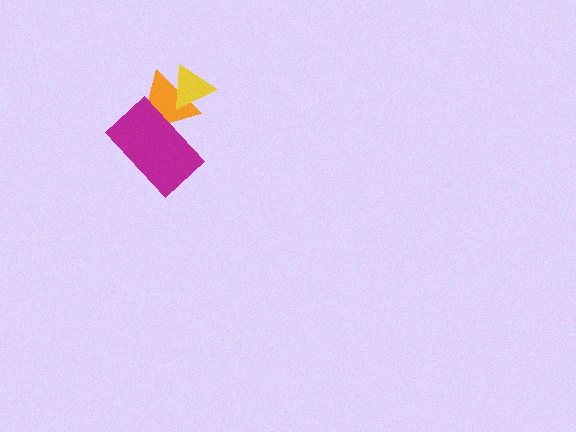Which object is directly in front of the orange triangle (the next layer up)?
The yellow triangle is directly in front of the orange triangle.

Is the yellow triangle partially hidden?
No, no other shape covers it.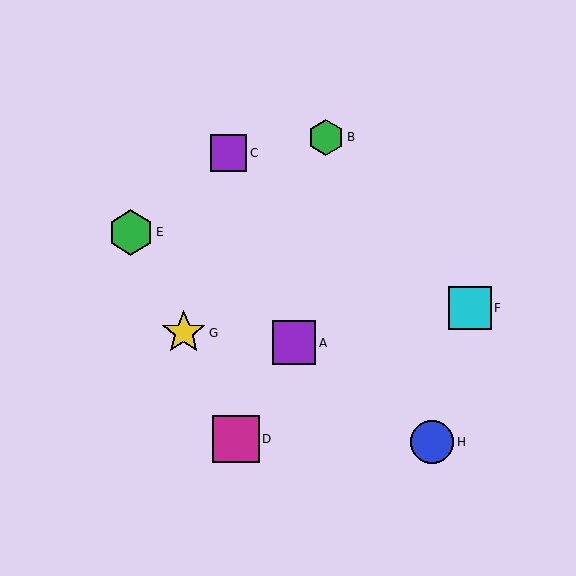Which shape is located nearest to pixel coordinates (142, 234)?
The green hexagon (labeled E) at (131, 232) is nearest to that location.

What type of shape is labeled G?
Shape G is a yellow star.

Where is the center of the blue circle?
The center of the blue circle is at (432, 442).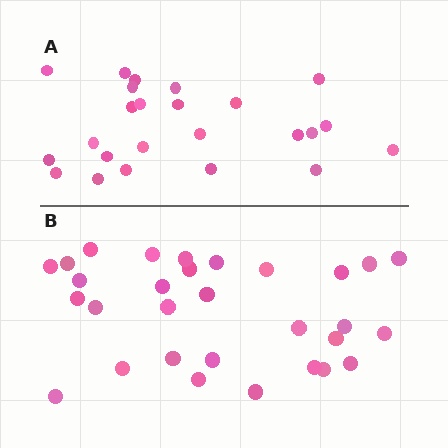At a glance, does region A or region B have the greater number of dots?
Region B (the bottom region) has more dots.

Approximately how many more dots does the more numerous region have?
Region B has about 6 more dots than region A.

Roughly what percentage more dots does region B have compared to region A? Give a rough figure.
About 25% more.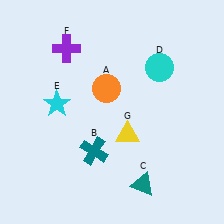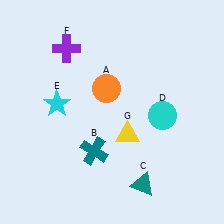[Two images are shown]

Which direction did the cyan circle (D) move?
The cyan circle (D) moved down.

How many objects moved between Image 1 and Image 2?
1 object moved between the two images.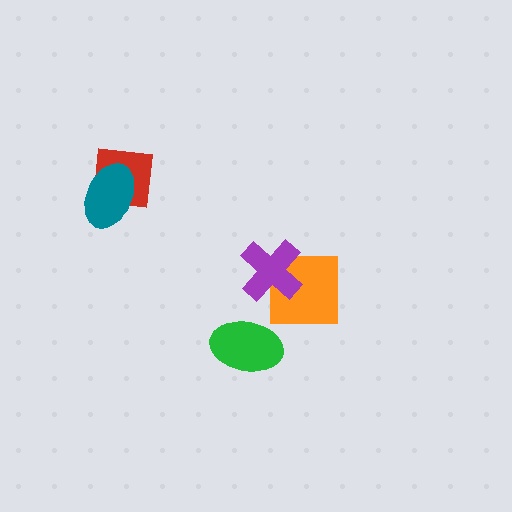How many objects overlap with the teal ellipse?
1 object overlaps with the teal ellipse.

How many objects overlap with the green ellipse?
0 objects overlap with the green ellipse.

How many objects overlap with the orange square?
1 object overlaps with the orange square.